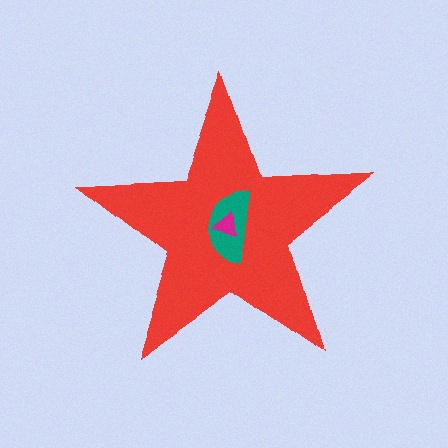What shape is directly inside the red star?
The teal semicircle.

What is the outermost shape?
The red star.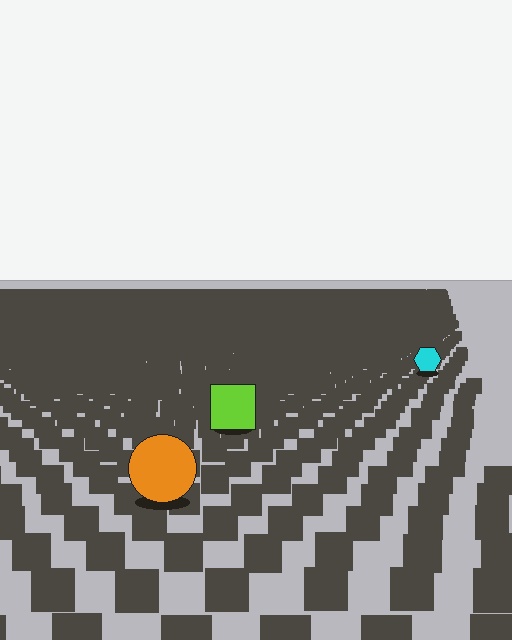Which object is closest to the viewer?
The orange circle is closest. The texture marks near it are larger and more spread out.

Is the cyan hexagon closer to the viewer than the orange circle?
No. The orange circle is closer — you can tell from the texture gradient: the ground texture is coarser near it.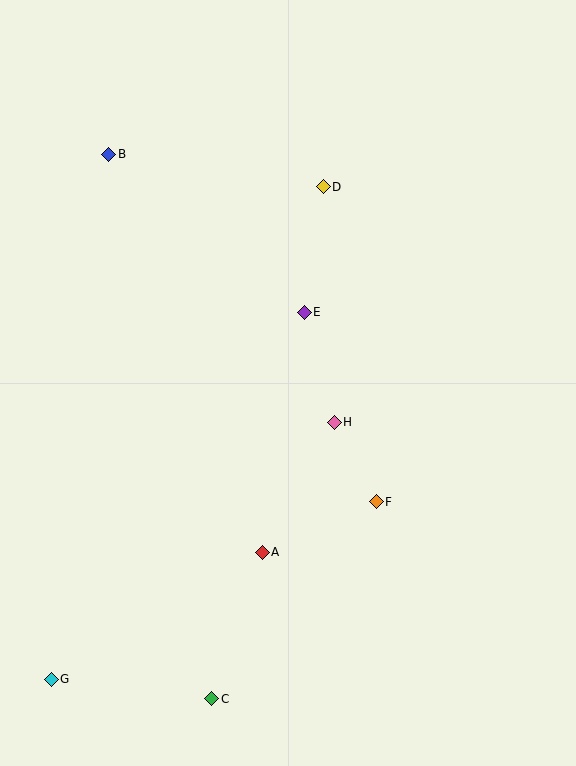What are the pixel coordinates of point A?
Point A is at (262, 552).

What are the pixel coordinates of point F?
Point F is at (376, 502).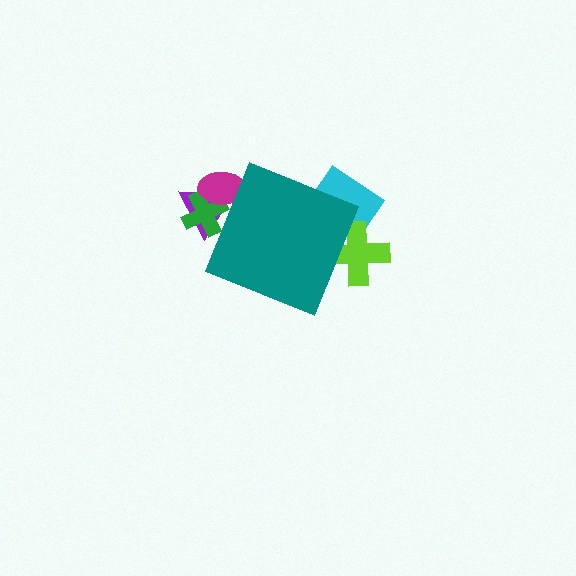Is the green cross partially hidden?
Yes, the green cross is partially hidden behind the teal diamond.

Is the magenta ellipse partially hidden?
Yes, the magenta ellipse is partially hidden behind the teal diamond.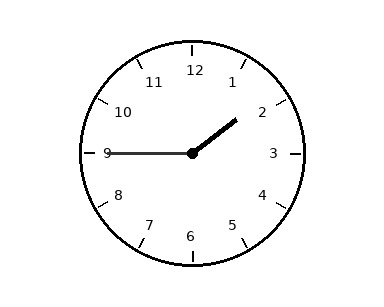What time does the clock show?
1:45.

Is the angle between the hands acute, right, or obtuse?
It is obtuse.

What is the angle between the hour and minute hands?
Approximately 142 degrees.